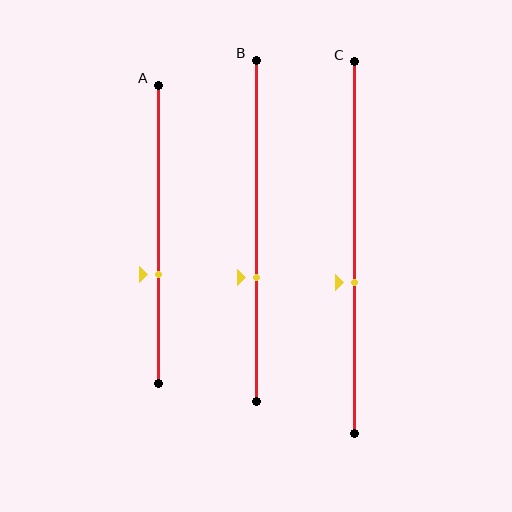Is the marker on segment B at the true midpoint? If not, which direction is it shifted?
No, the marker on segment B is shifted downward by about 14% of the segment length.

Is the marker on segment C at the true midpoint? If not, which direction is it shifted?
No, the marker on segment C is shifted downward by about 9% of the segment length.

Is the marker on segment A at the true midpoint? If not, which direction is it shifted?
No, the marker on segment A is shifted downward by about 13% of the segment length.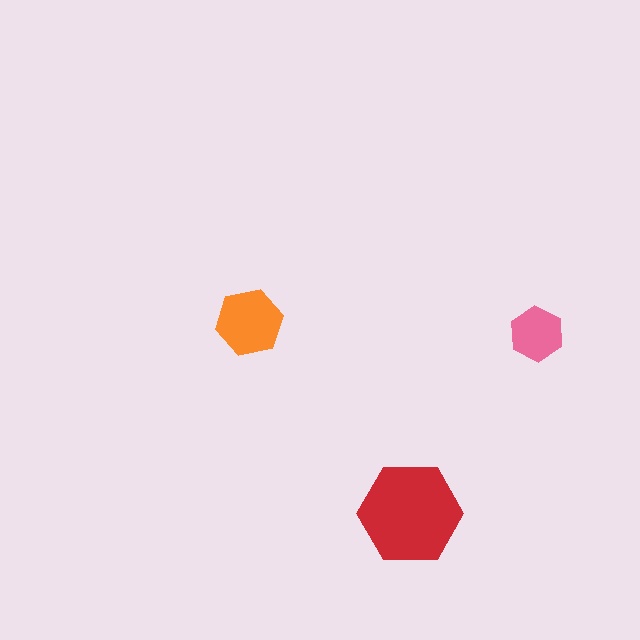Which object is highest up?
The orange hexagon is topmost.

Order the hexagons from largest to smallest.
the red one, the orange one, the pink one.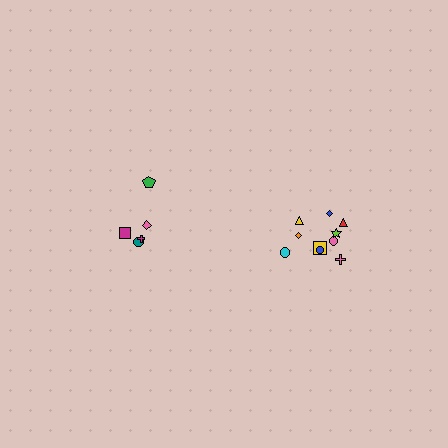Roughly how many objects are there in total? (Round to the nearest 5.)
Roughly 15 objects in total.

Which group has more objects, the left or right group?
The right group.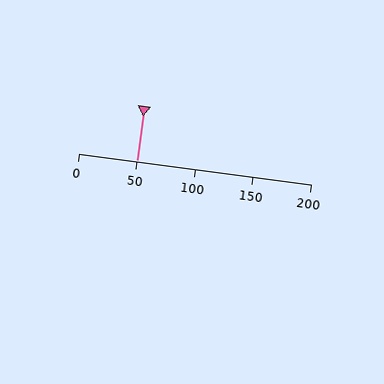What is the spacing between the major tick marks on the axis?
The major ticks are spaced 50 apart.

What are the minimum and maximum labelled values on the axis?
The axis runs from 0 to 200.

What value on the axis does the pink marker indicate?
The marker indicates approximately 50.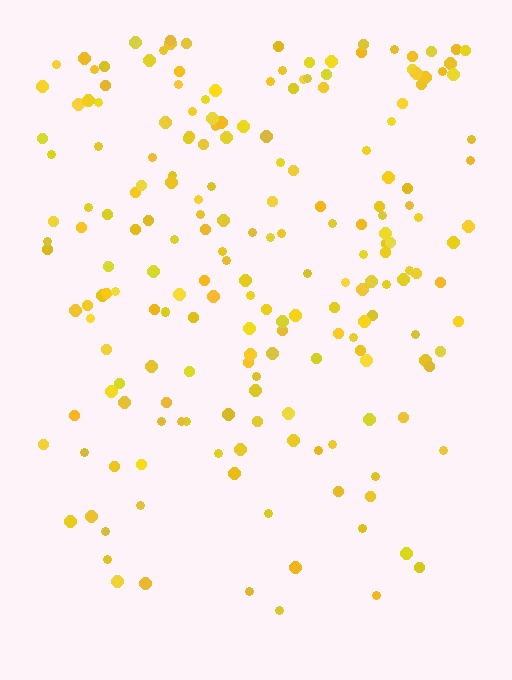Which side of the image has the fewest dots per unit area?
The bottom.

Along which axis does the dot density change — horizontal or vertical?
Vertical.